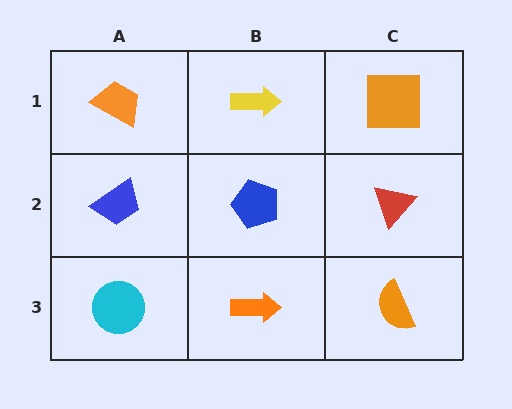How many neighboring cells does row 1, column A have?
2.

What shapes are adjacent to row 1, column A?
A blue trapezoid (row 2, column A), a yellow arrow (row 1, column B).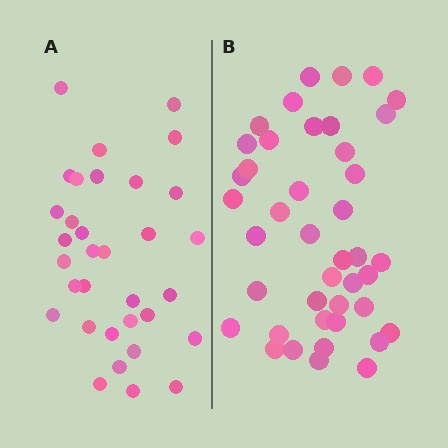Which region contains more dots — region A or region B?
Region B (the right region) has more dots.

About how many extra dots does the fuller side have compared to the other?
Region B has roughly 8 or so more dots than region A.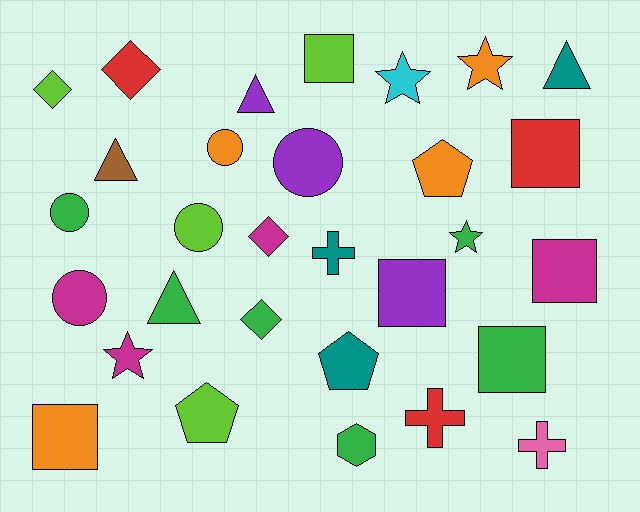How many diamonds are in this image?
There are 4 diamonds.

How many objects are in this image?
There are 30 objects.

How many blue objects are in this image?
There are no blue objects.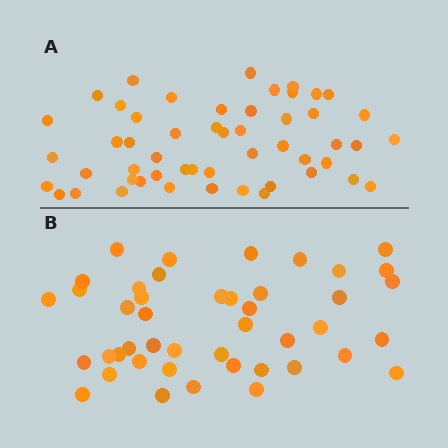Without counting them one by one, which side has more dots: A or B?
Region A (the top region) has more dots.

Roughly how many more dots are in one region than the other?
Region A has roughly 8 or so more dots than region B.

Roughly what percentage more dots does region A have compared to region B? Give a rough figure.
About 20% more.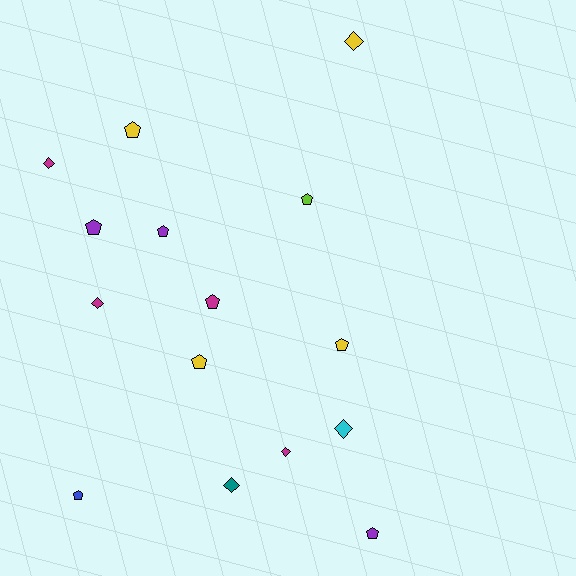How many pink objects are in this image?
There are no pink objects.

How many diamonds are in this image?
There are 6 diamonds.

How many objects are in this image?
There are 15 objects.